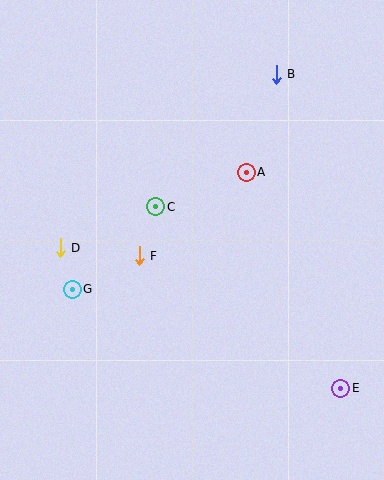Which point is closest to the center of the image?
Point C at (156, 207) is closest to the center.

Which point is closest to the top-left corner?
Point D is closest to the top-left corner.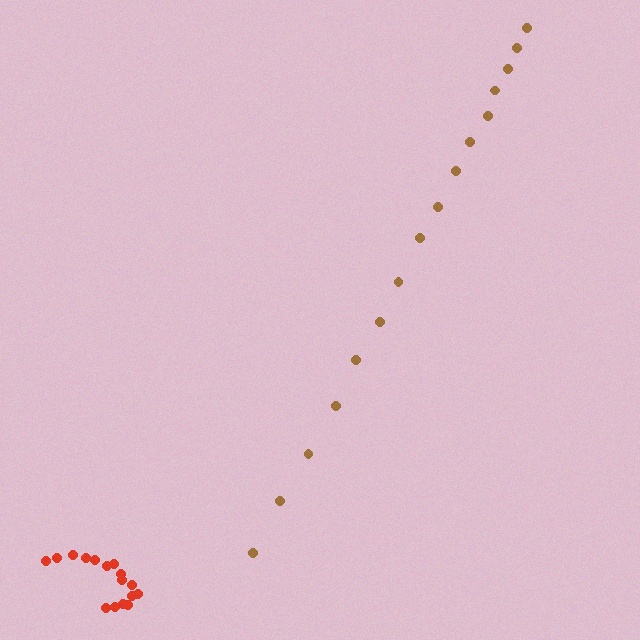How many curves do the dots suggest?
There are 2 distinct paths.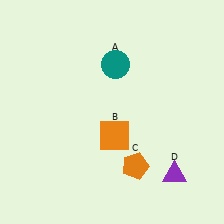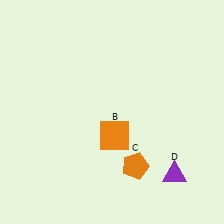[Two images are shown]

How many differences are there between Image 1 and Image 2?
There is 1 difference between the two images.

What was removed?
The teal circle (A) was removed in Image 2.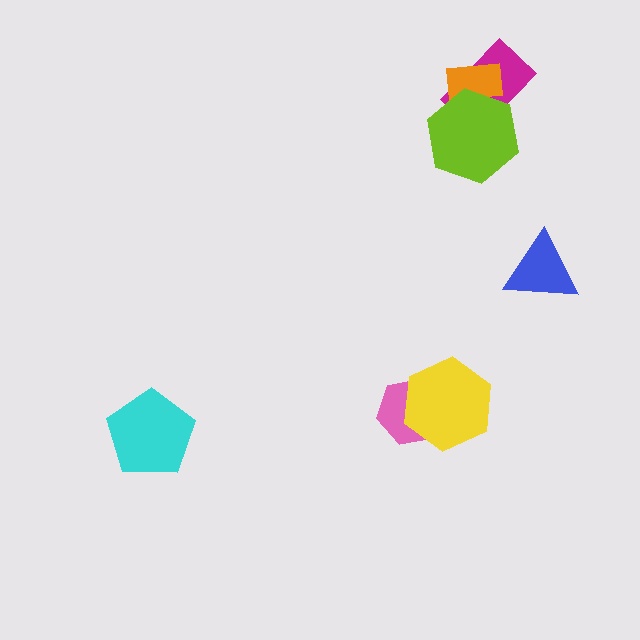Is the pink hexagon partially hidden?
Yes, it is partially covered by another shape.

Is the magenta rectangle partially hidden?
Yes, it is partially covered by another shape.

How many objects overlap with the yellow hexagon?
1 object overlaps with the yellow hexagon.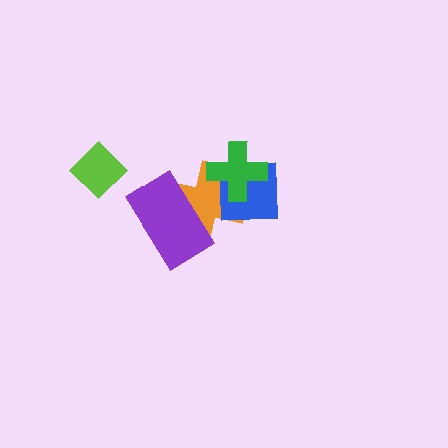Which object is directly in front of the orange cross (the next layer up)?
The purple rectangle is directly in front of the orange cross.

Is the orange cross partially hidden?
Yes, it is partially covered by another shape.